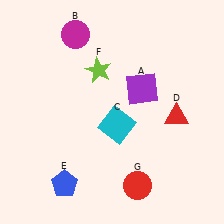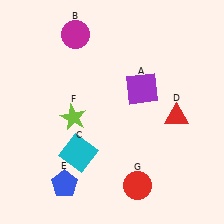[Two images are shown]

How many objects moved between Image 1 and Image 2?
2 objects moved between the two images.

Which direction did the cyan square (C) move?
The cyan square (C) moved left.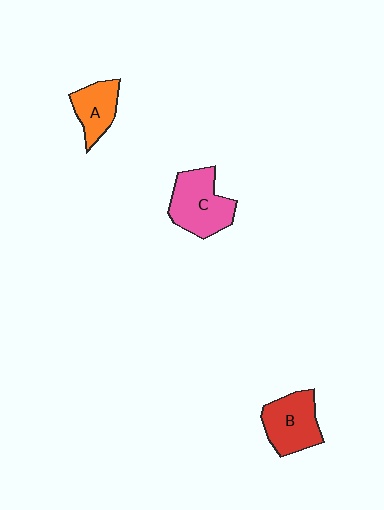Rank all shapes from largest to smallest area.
From largest to smallest: C (pink), B (red), A (orange).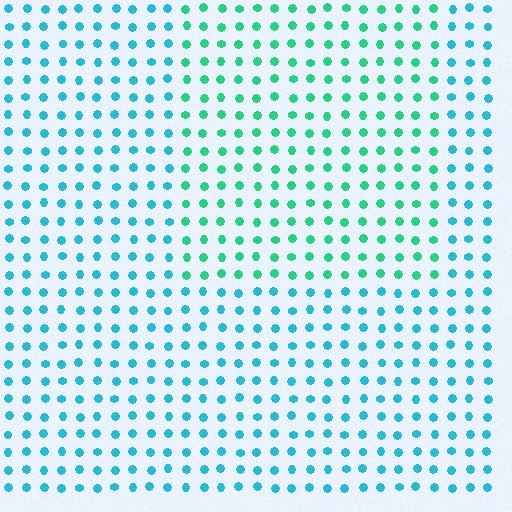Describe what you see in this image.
The image is filled with small cyan elements in a uniform arrangement. A rectangle-shaped region is visible where the elements are tinted to a slightly different hue, forming a subtle color boundary.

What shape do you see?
I see a rectangle.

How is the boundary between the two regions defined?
The boundary is defined purely by a slight shift in hue (about 35 degrees). Spacing, size, and orientation are identical on both sides.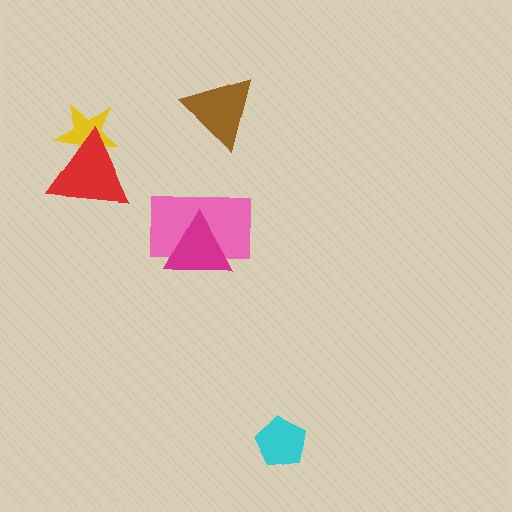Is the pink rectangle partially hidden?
Yes, it is partially covered by another shape.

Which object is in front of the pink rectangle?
The magenta triangle is in front of the pink rectangle.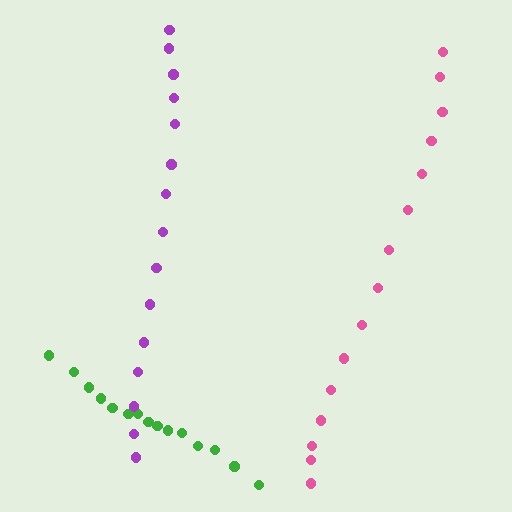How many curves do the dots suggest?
There are 3 distinct paths.